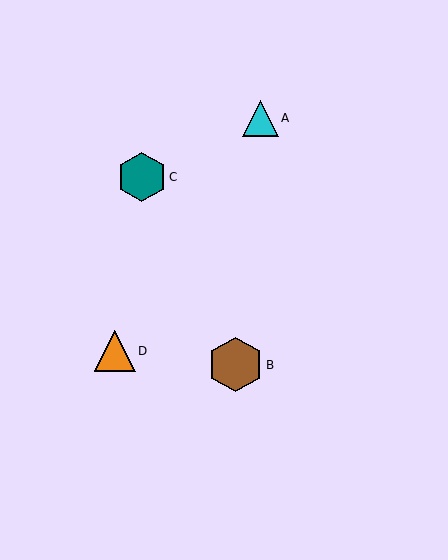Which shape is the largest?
The brown hexagon (labeled B) is the largest.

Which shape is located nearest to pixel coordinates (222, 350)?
The brown hexagon (labeled B) at (236, 365) is nearest to that location.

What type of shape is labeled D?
Shape D is an orange triangle.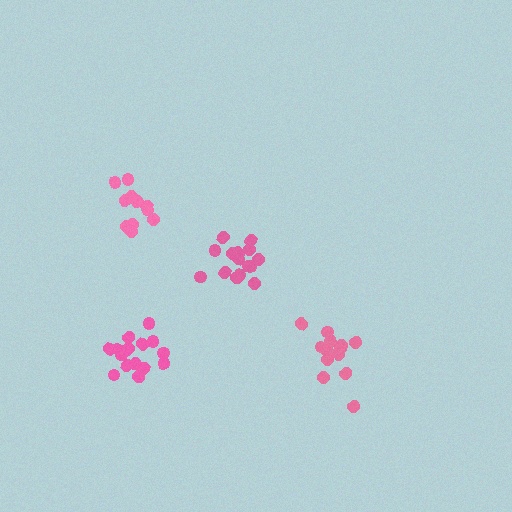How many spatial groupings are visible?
There are 4 spatial groupings.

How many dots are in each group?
Group 1: 11 dots, Group 2: 16 dots, Group 3: 16 dots, Group 4: 15 dots (58 total).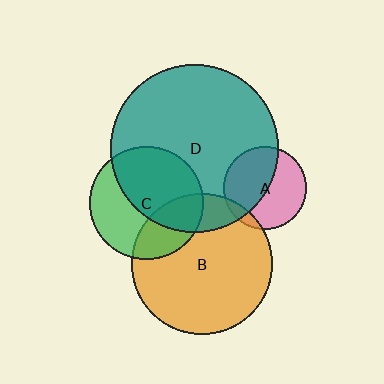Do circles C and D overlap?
Yes.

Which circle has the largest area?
Circle D (teal).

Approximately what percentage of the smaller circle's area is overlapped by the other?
Approximately 55%.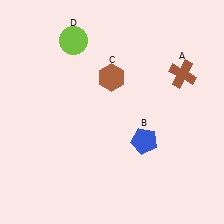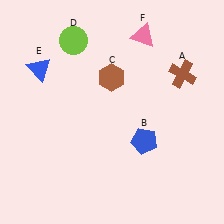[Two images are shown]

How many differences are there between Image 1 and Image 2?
There are 2 differences between the two images.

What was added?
A blue triangle (E), a pink triangle (F) were added in Image 2.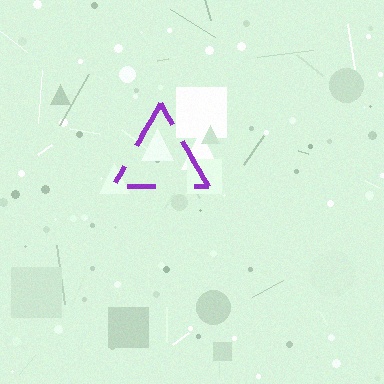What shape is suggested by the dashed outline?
The dashed outline suggests a triangle.